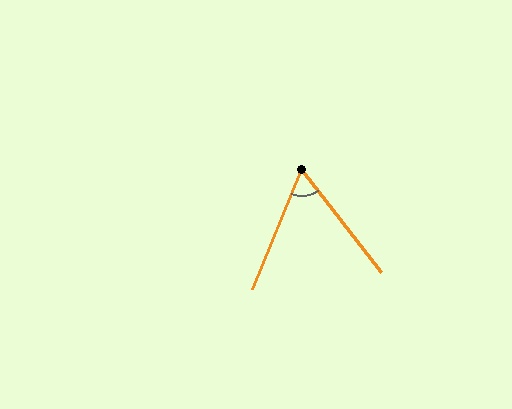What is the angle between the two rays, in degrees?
Approximately 60 degrees.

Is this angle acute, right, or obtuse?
It is acute.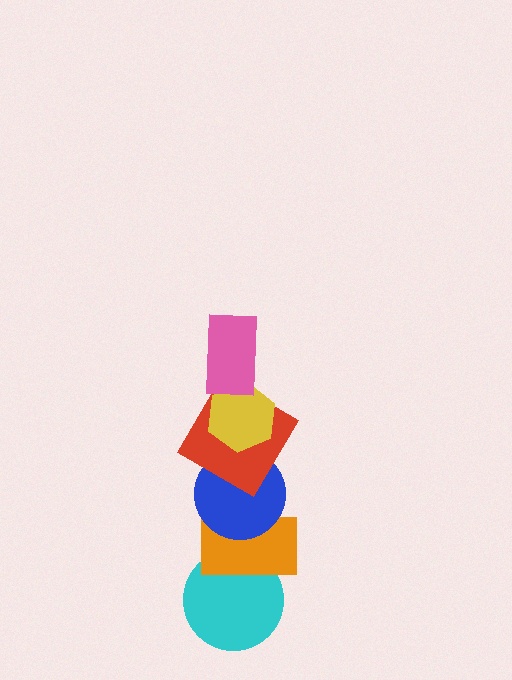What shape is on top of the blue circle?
The red diamond is on top of the blue circle.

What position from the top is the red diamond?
The red diamond is 3rd from the top.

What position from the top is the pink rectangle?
The pink rectangle is 1st from the top.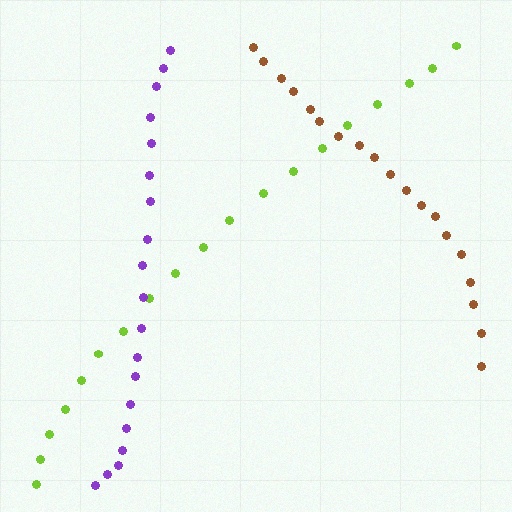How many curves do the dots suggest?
There are 3 distinct paths.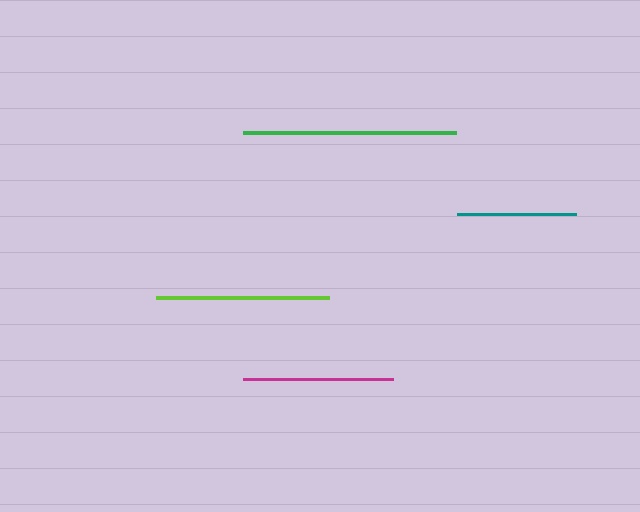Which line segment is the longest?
The green line is the longest at approximately 212 pixels.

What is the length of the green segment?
The green segment is approximately 212 pixels long.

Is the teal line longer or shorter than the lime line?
The lime line is longer than the teal line.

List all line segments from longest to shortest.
From longest to shortest: green, lime, magenta, teal.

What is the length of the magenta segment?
The magenta segment is approximately 150 pixels long.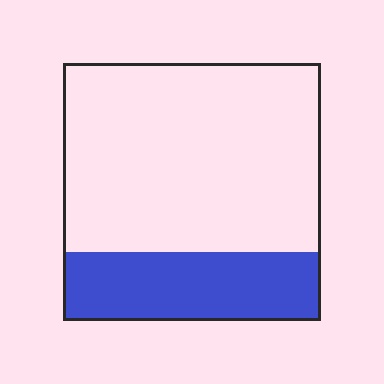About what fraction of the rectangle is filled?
About one quarter (1/4).